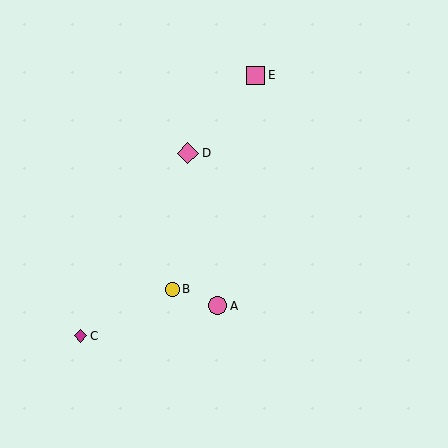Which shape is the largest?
The pink diamond (labeled D) is the largest.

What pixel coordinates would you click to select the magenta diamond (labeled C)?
Click at (81, 336) to select the magenta diamond C.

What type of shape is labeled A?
Shape A is a pink circle.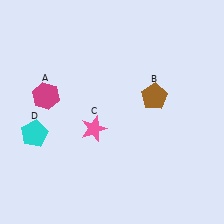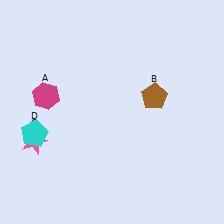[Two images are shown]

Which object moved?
The pink star (C) moved left.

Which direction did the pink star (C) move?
The pink star (C) moved left.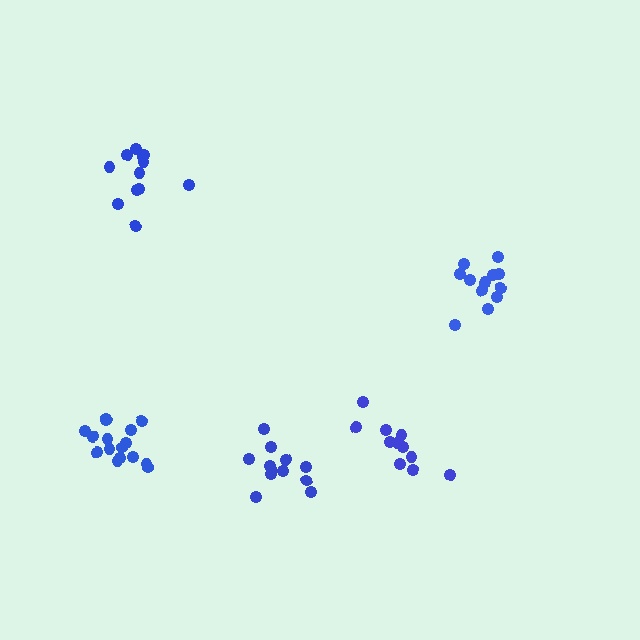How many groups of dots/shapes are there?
There are 5 groups.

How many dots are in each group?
Group 1: 16 dots, Group 2: 12 dots, Group 3: 12 dots, Group 4: 12 dots, Group 5: 11 dots (63 total).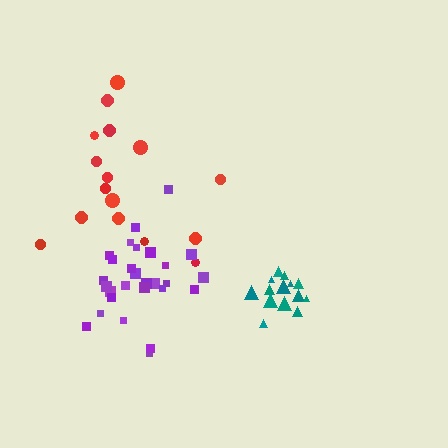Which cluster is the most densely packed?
Teal.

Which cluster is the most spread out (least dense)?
Red.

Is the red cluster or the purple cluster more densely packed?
Purple.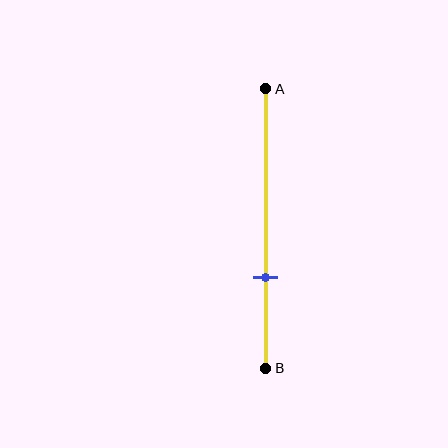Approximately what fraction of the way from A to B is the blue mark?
The blue mark is approximately 70% of the way from A to B.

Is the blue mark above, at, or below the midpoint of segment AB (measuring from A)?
The blue mark is below the midpoint of segment AB.